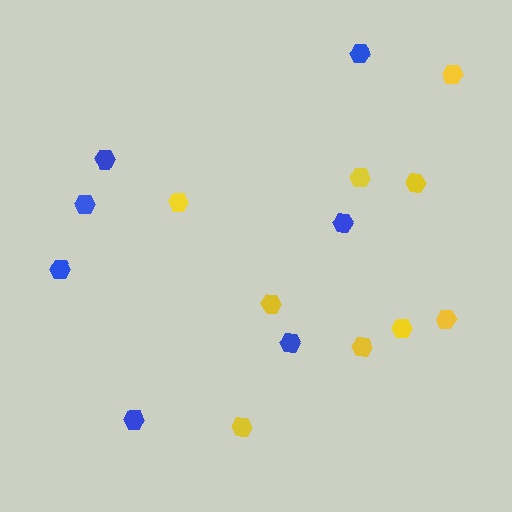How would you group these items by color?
There are 2 groups: one group of yellow hexagons (9) and one group of blue hexagons (7).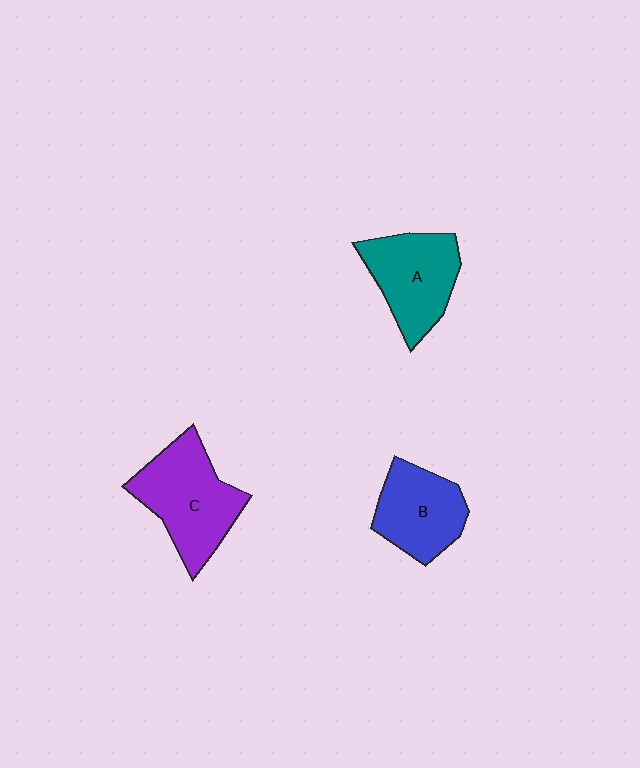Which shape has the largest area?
Shape C (purple).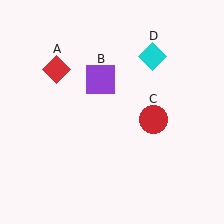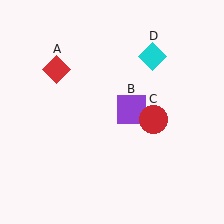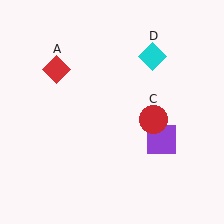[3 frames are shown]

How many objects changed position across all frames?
1 object changed position: purple square (object B).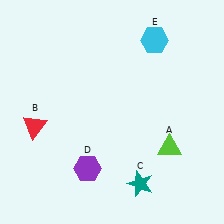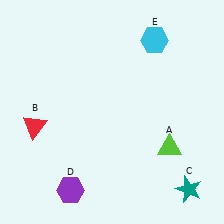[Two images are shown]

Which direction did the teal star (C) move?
The teal star (C) moved right.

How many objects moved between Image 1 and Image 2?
2 objects moved between the two images.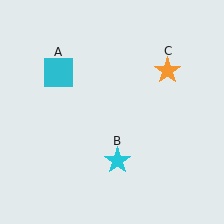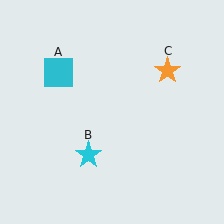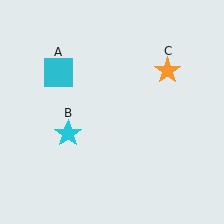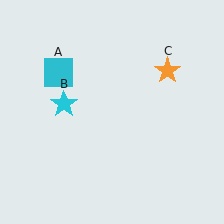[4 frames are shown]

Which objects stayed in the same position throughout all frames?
Cyan square (object A) and orange star (object C) remained stationary.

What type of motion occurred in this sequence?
The cyan star (object B) rotated clockwise around the center of the scene.